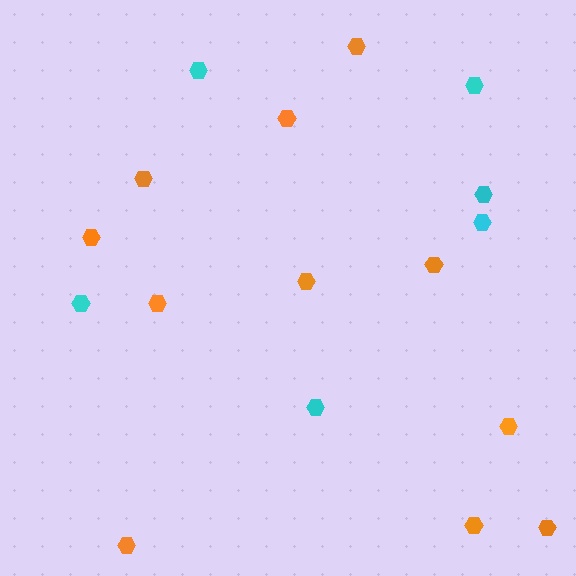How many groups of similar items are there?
There are 2 groups: one group of cyan hexagons (6) and one group of orange hexagons (11).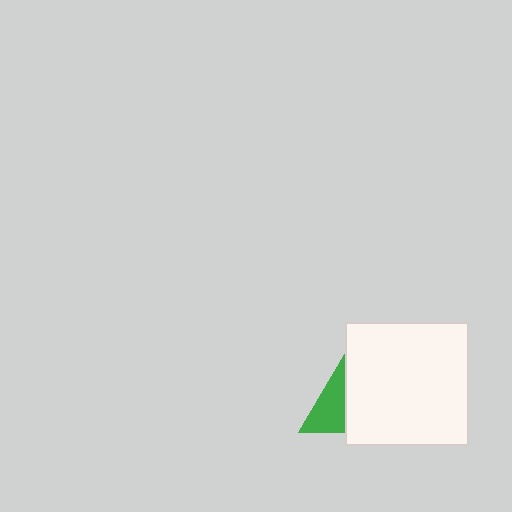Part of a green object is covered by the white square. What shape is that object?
It is a triangle.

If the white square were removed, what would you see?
You would see the complete green triangle.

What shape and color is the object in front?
The object in front is a white square.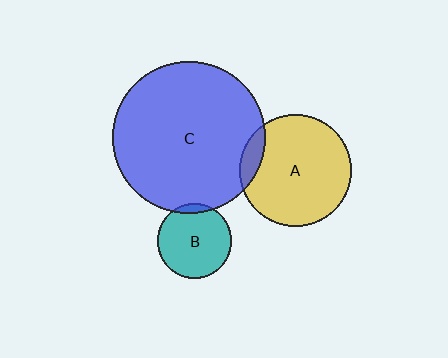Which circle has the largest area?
Circle C (blue).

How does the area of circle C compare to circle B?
Approximately 4.1 times.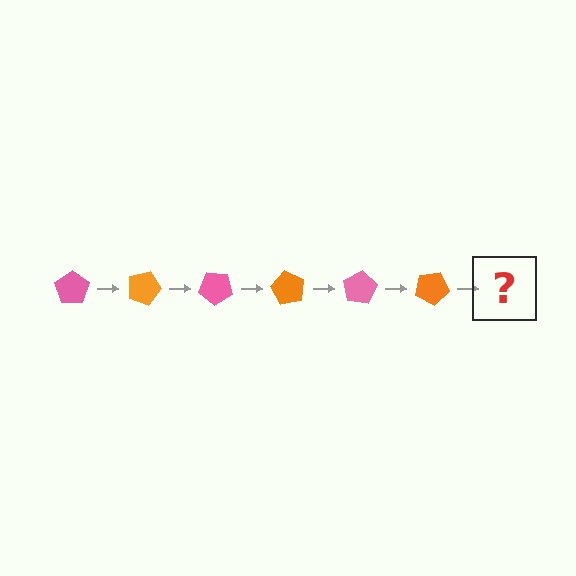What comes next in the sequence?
The next element should be a pink pentagon, rotated 120 degrees from the start.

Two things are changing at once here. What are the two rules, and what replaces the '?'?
The two rules are that it rotates 20 degrees each step and the color cycles through pink and orange. The '?' should be a pink pentagon, rotated 120 degrees from the start.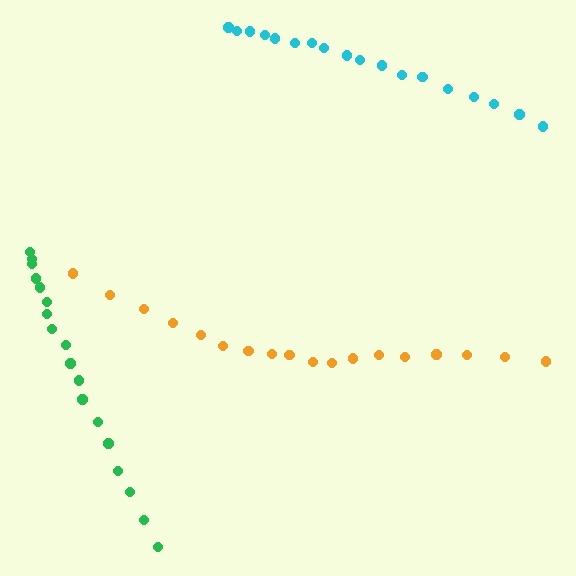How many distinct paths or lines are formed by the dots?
There are 3 distinct paths.